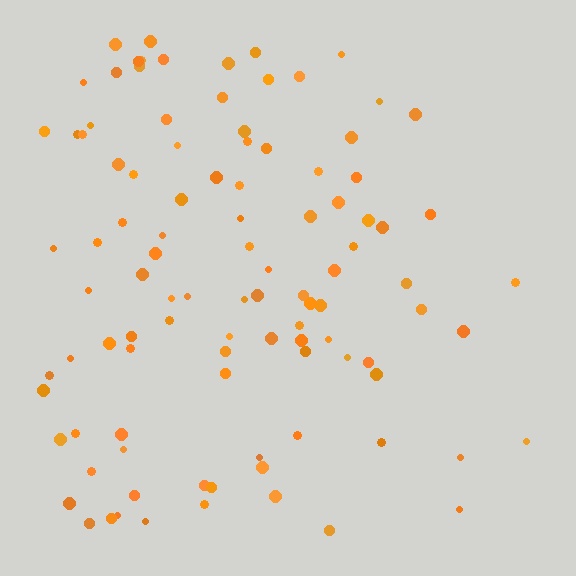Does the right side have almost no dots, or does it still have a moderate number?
Still a moderate number, just noticeably fewer than the left.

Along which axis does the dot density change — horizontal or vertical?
Horizontal.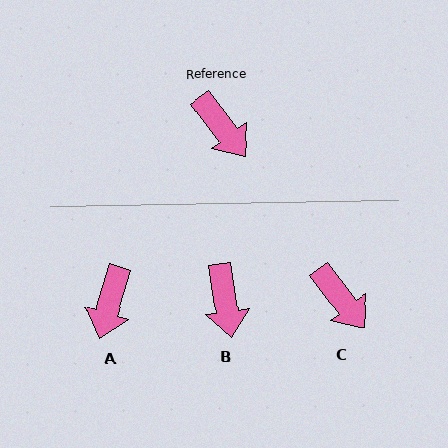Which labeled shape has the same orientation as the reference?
C.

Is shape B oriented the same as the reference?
No, it is off by about 29 degrees.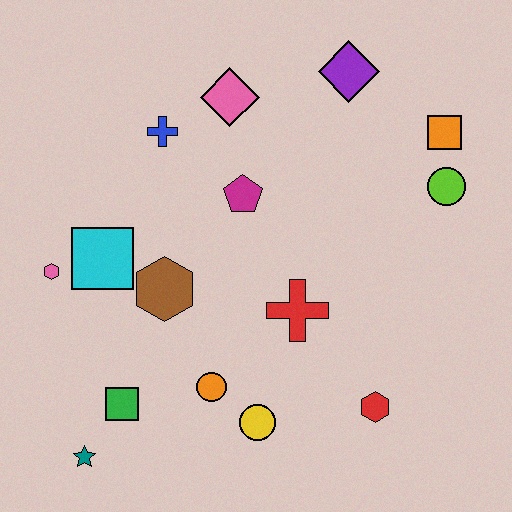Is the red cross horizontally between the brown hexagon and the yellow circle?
No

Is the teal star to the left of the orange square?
Yes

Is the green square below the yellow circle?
No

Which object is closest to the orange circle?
The yellow circle is closest to the orange circle.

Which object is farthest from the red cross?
The teal star is farthest from the red cross.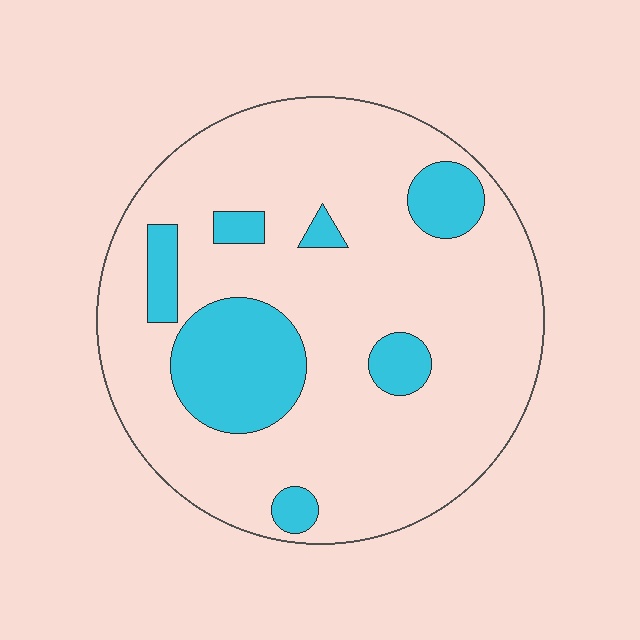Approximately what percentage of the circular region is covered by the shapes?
Approximately 20%.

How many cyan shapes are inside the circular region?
7.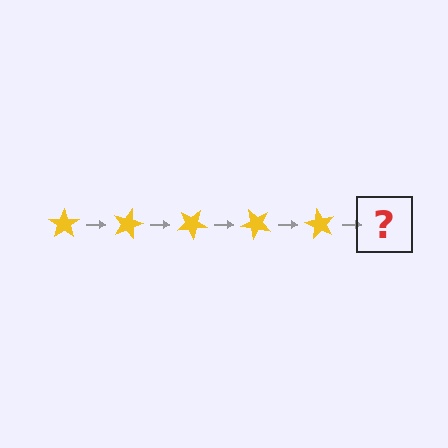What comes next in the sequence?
The next element should be a yellow star rotated 75 degrees.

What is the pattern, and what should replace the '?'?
The pattern is that the star rotates 15 degrees each step. The '?' should be a yellow star rotated 75 degrees.